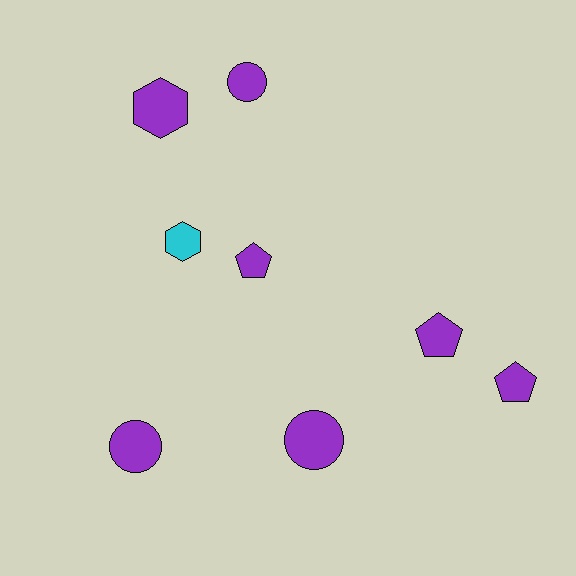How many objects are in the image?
There are 8 objects.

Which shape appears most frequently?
Circle, with 3 objects.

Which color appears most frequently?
Purple, with 7 objects.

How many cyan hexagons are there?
There is 1 cyan hexagon.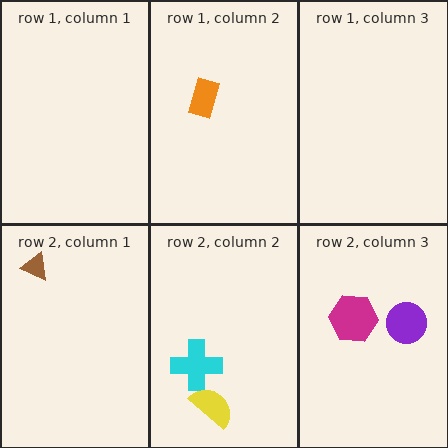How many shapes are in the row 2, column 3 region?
2.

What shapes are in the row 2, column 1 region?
The brown triangle.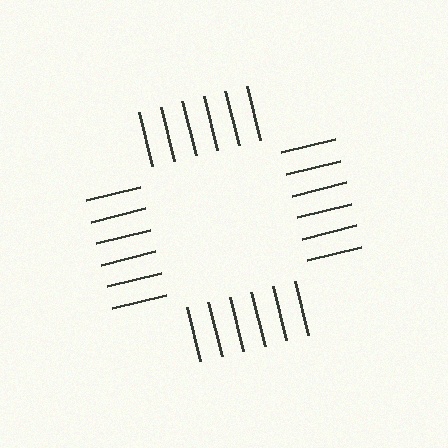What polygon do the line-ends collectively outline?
An illusory square — the line segments terminate on its edges but no continuous stroke is drawn.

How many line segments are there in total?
24 — 6 along each of the 4 edges.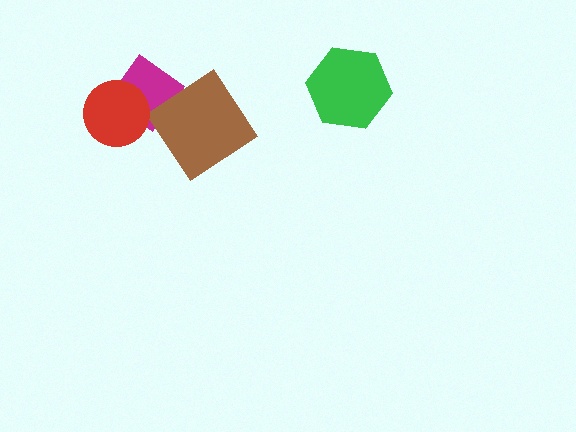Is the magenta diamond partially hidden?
Yes, it is partially covered by another shape.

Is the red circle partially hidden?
No, no other shape covers it.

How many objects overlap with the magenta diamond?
1 object overlaps with the magenta diamond.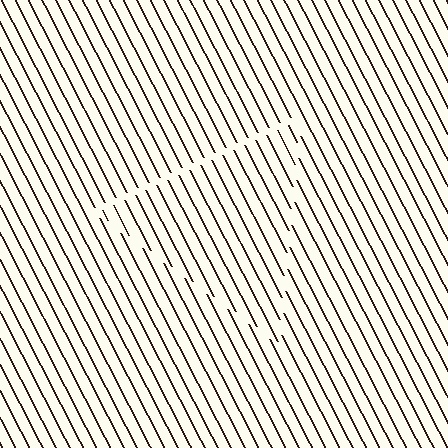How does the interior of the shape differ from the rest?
The interior of the shape contains the same grating, shifted by half a period — the contour is defined by the phase discontinuity where line-ends from the inner and outer gratings abut.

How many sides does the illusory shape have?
3 sides — the line-ends trace a triangle.